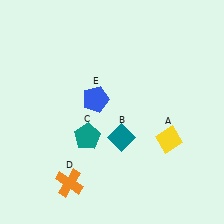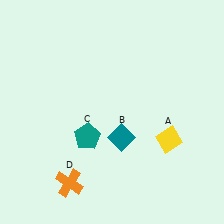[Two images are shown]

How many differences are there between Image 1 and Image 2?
There is 1 difference between the two images.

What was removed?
The blue pentagon (E) was removed in Image 2.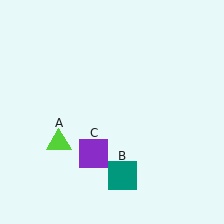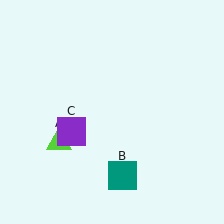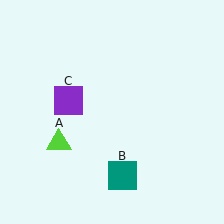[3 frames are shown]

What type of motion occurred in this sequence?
The purple square (object C) rotated clockwise around the center of the scene.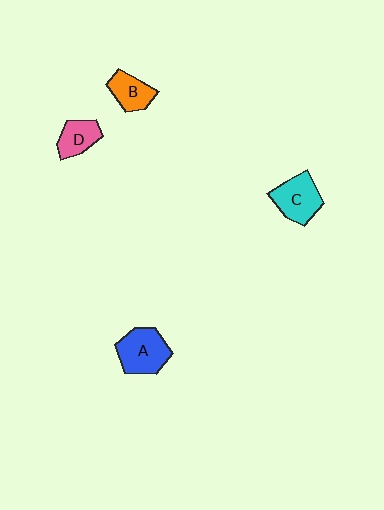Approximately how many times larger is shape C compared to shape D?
Approximately 1.4 times.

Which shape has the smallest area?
Shape D (pink).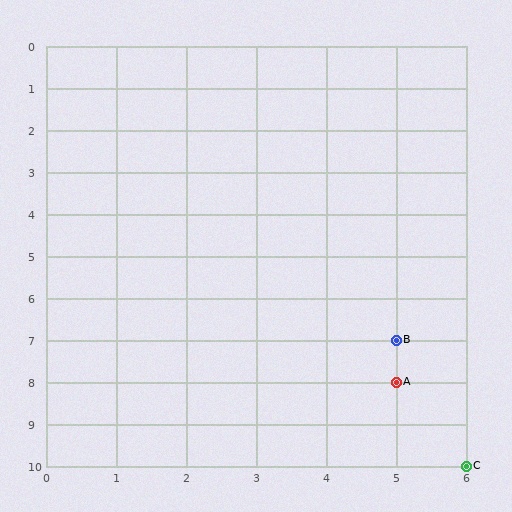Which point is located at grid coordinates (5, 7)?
Point B is at (5, 7).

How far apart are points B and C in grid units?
Points B and C are 1 column and 3 rows apart (about 3.2 grid units diagonally).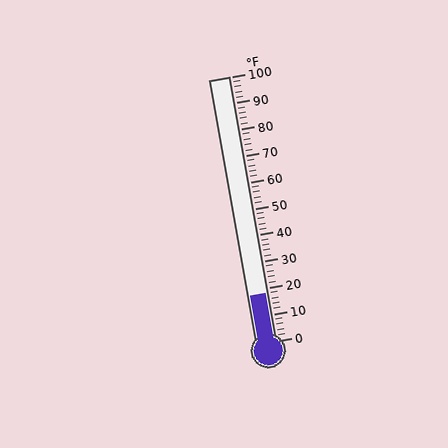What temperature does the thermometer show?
The thermometer shows approximately 18°F.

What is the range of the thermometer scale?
The thermometer scale ranges from 0°F to 100°F.